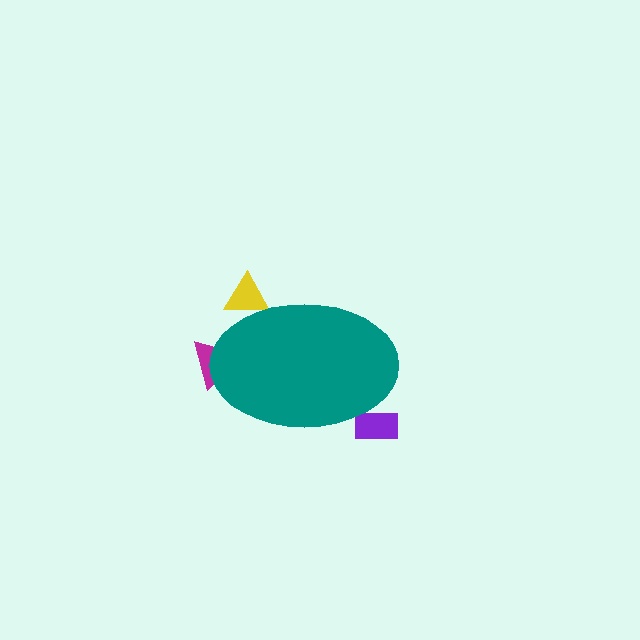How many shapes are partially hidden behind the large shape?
3 shapes are partially hidden.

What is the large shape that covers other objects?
A teal ellipse.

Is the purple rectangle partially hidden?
Yes, the purple rectangle is partially hidden behind the teal ellipse.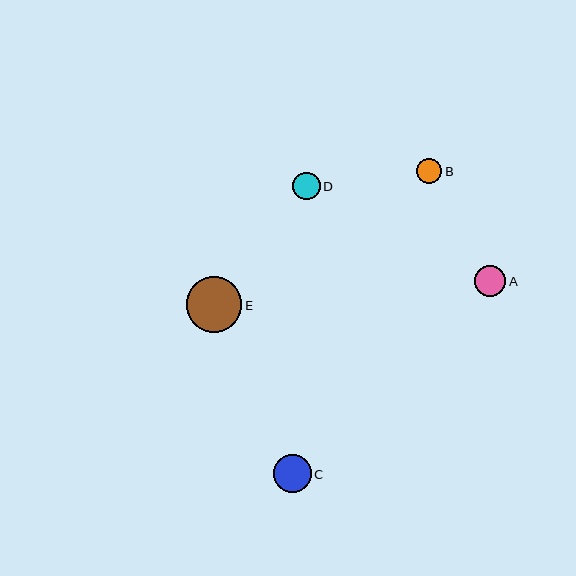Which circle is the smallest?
Circle B is the smallest with a size of approximately 25 pixels.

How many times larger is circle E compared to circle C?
Circle E is approximately 1.5 times the size of circle C.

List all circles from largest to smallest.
From largest to smallest: E, C, A, D, B.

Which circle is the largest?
Circle E is the largest with a size of approximately 55 pixels.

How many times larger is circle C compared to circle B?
Circle C is approximately 1.5 times the size of circle B.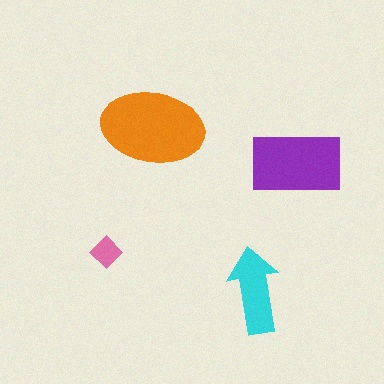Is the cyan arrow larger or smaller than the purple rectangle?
Smaller.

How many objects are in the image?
There are 4 objects in the image.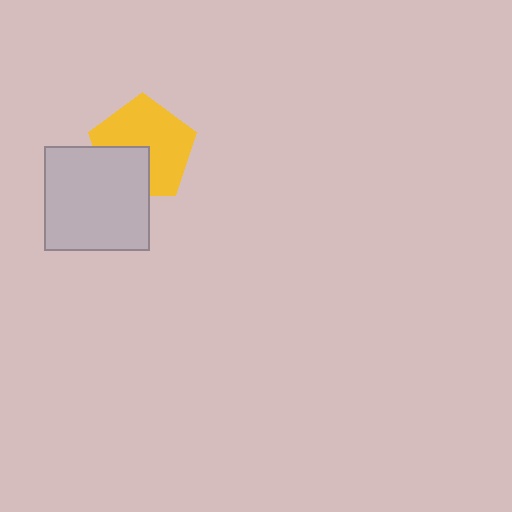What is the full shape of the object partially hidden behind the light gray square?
The partially hidden object is a yellow pentagon.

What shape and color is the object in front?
The object in front is a light gray square.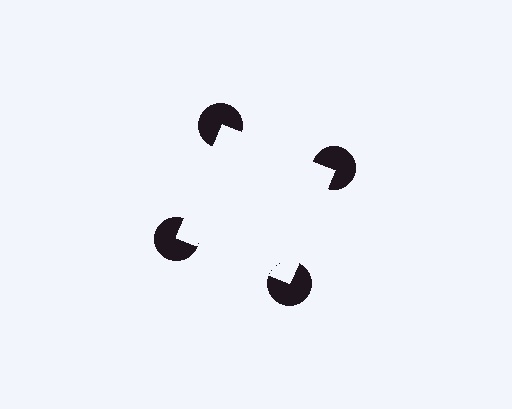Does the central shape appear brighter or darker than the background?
It typically appears slightly brighter than the background, even though no actual brightness change is drawn.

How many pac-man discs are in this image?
There are 4 — one at each vertex of the illusory square.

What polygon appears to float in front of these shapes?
An illusory square — its edges are inferred from the aligned wedge cuts in the pac-man discs, not physically drawn.